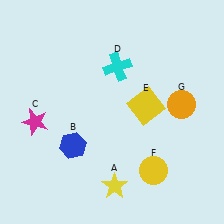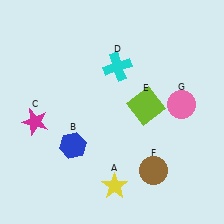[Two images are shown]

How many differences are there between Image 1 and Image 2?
There are 3 differences between the two images.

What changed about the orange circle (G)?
In Image 1, G is orange. In Image 2, it changed to pink.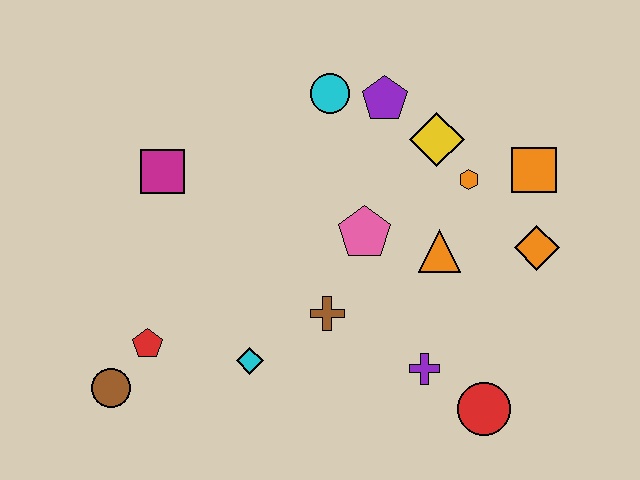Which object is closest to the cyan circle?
The purple pentagon is closest to the cyan circle.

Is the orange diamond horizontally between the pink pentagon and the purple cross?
No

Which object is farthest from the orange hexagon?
The brown circle is farthest from the orange hexagon.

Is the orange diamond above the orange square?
No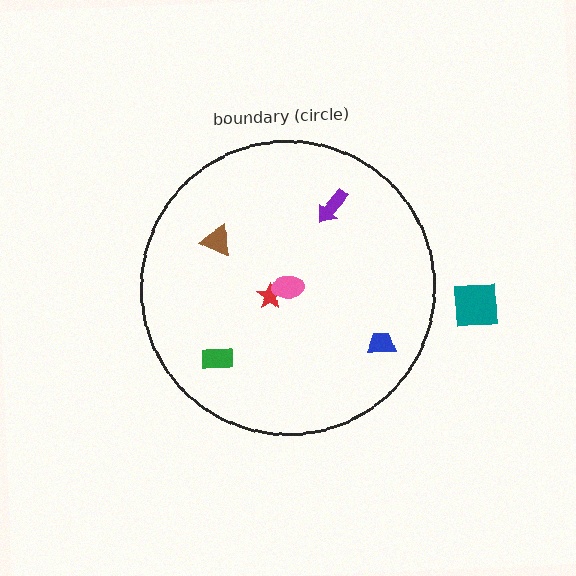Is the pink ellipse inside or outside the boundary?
Inside.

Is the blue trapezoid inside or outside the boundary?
Inside.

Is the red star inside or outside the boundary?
Inside.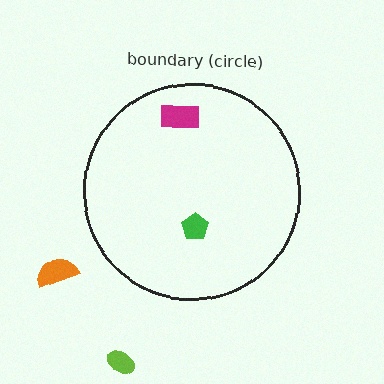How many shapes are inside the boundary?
2 inside, 2 outside.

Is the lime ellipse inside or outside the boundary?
Outside.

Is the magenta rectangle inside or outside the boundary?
Inside.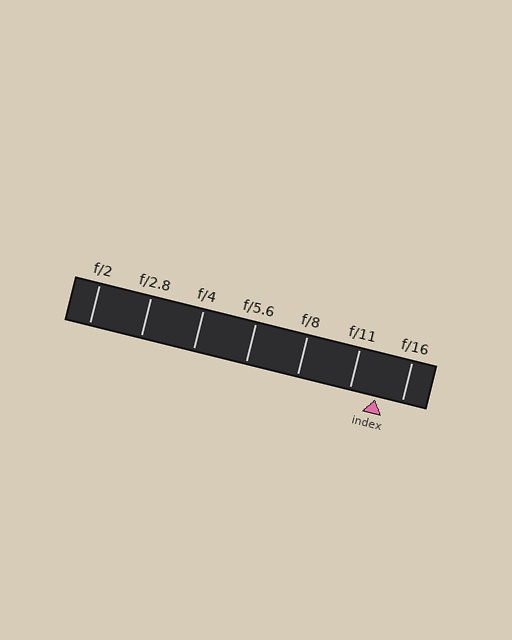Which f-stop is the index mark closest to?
The index mark is closest to f/16.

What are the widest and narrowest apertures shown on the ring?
The widest aperture shown is f/2 and the narrowest is f/16.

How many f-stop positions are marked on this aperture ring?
There are 7 f-stop positions marked.